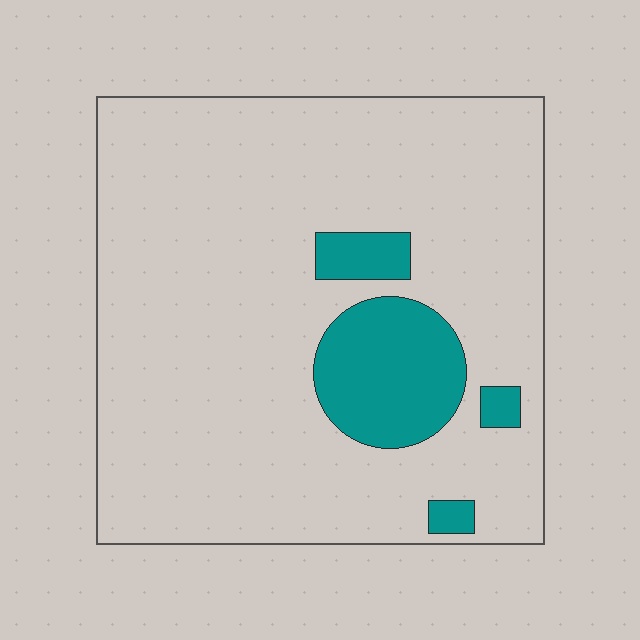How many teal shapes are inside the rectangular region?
4.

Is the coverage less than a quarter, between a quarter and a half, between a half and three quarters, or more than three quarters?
Less than a quarter.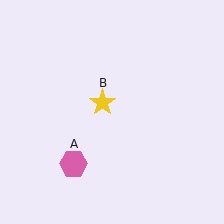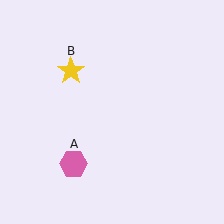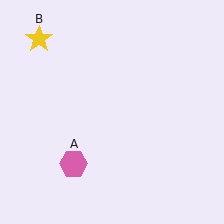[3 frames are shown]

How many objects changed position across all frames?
1 object changed position: yellow star (object B).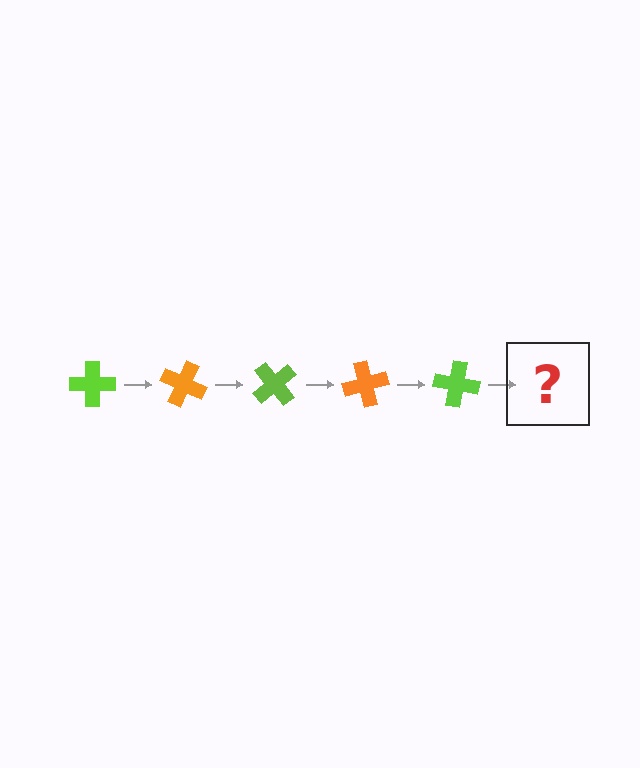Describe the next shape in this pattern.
It should be an orange cross, rotated 125 degrees from the start.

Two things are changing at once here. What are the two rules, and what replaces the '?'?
The two rules are that it rotates 25 degrees each step and the color cycles through lime and orange. The '?' should be an orange cross, rotated 125 degrees from the start.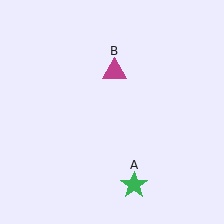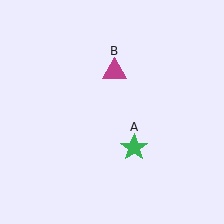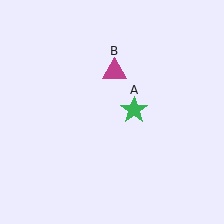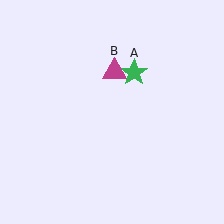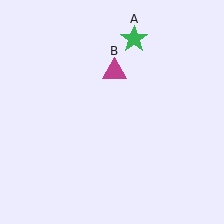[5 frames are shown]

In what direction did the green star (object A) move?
The green star (object A) moved up.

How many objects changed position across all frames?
1 object changed position: green star (object A).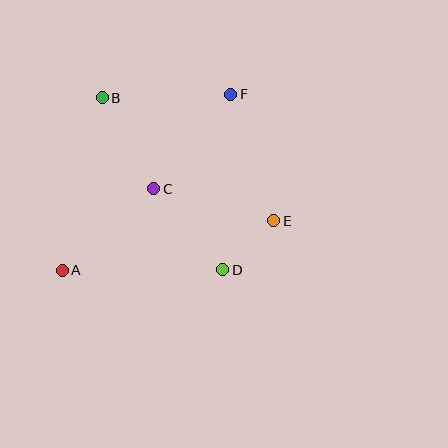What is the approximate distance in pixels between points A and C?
The distance between A and C is approximately 123 pixels.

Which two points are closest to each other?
Points D and E are closest to each other.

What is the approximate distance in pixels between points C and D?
The distance between C and D is approximately 107 pixels.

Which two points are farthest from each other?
Points A and F are farthest from each other.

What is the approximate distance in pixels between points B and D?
The distance between B and D is approximately 210 pixels.